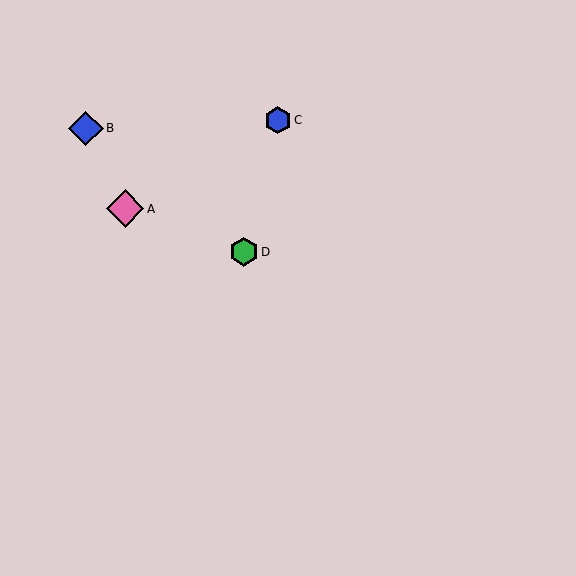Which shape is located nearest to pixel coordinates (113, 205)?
The pink diamond (labeled A) at (125, 209) is nearest to that location.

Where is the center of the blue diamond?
The center of the blue diamond is at (86, 128).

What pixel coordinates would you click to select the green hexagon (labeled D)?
Click at (244, 252) to select the green hexagon D.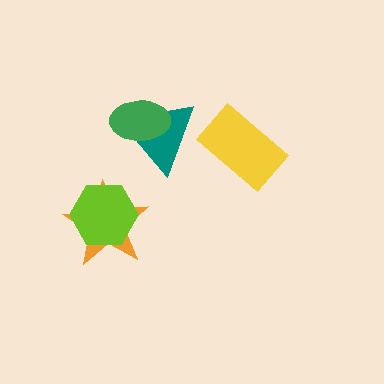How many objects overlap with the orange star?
1 object overlaps with the orange star.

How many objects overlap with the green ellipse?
1 object overlaps with the green ellipse.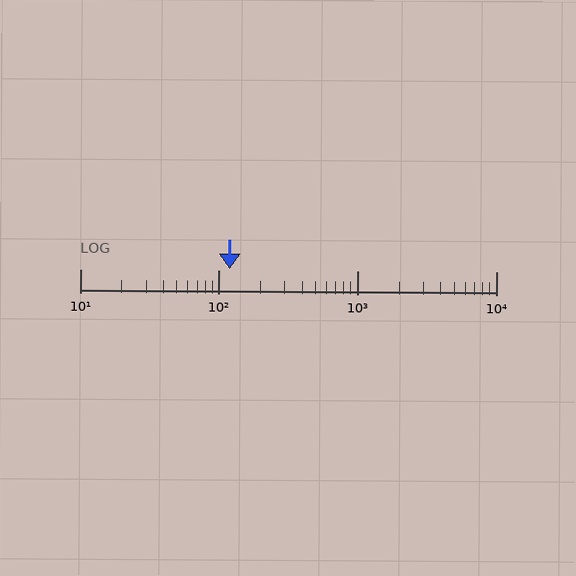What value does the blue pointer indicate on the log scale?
The pointer indicates approximately 120.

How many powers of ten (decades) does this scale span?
The scale spans 3 decades, from 10 to 10000.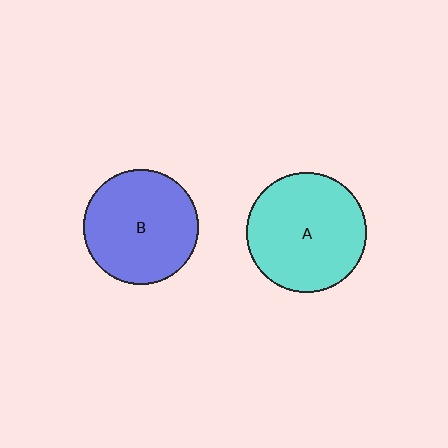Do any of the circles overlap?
No, none of the circles overlap.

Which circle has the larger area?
Circle A (cyan).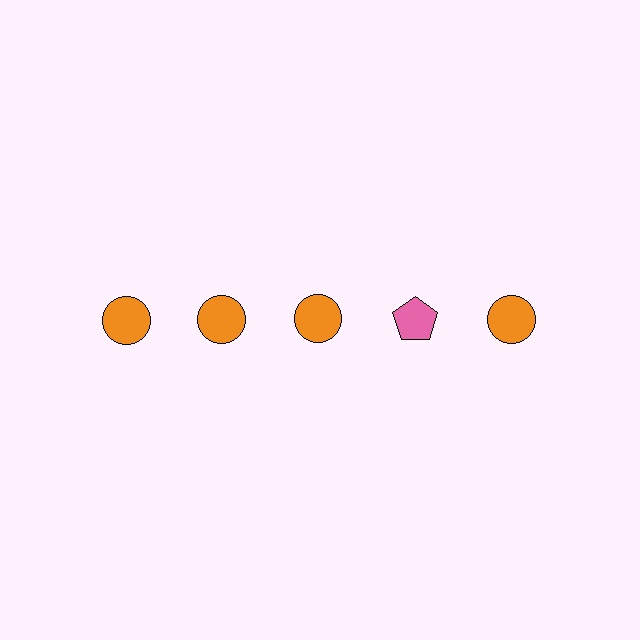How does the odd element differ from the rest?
It differs in both color (pink instead of orange) and shape (pentagon instead of circle).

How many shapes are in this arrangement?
There are 5 shapes arranged in a grid pattern.